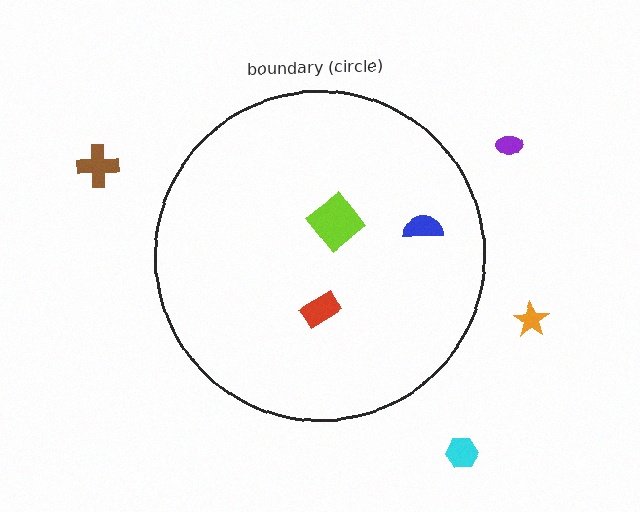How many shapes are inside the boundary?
3 inside, 4 outside.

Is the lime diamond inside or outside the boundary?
Inside.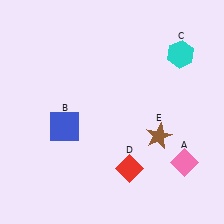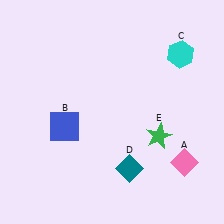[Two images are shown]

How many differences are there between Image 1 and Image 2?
There are 2 differences between the two images.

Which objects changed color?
D changed from red to teal. E changed from brown to green.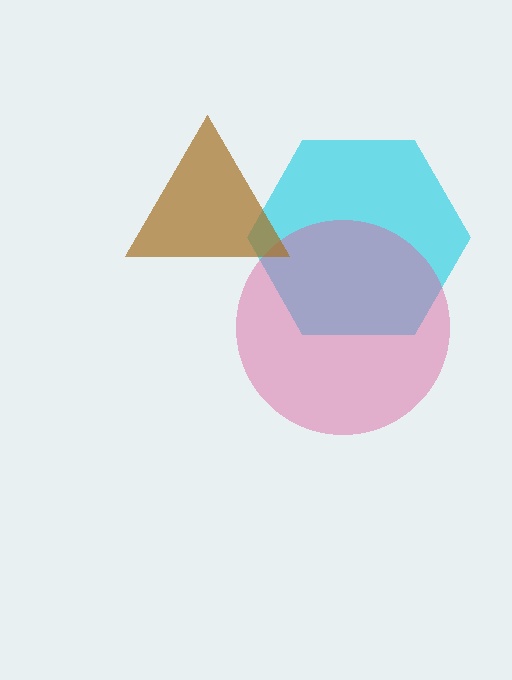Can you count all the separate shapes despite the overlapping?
Yes, there are 3 separate shapes.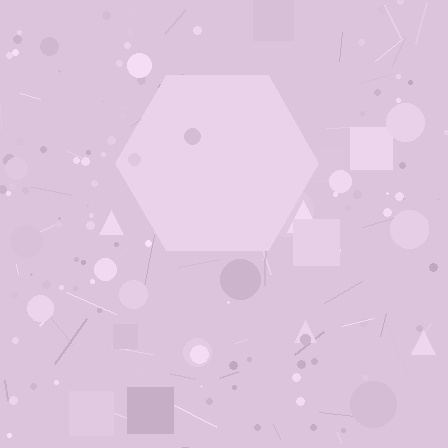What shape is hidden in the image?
A hexagon is hidden in the image.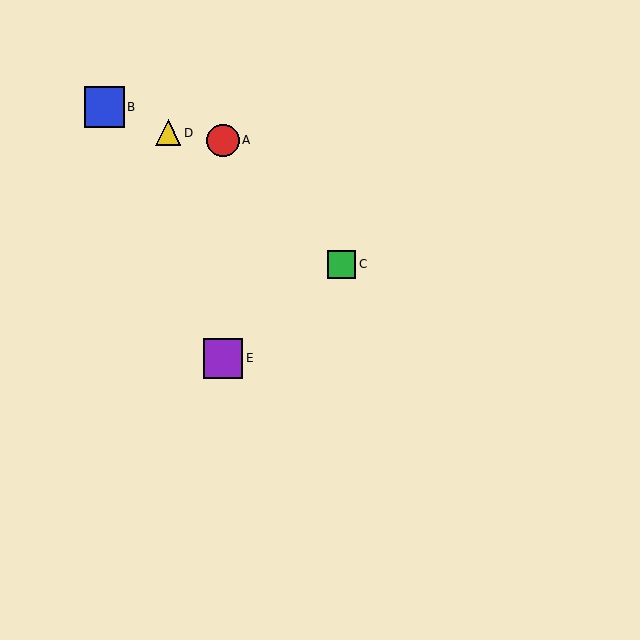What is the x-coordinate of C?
Object C is at x≈342.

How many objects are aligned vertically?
2 objects (A, E) are aligned vertically.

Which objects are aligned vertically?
Objects A, E are aligned vertically.